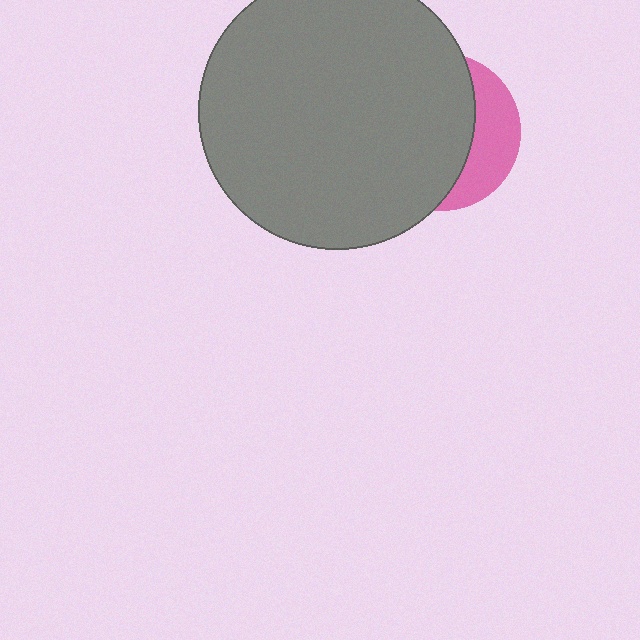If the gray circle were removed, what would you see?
You would see the complete pink circle.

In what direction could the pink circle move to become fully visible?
The pink circle could move right. That would shift it out from behind the gray circle entirely.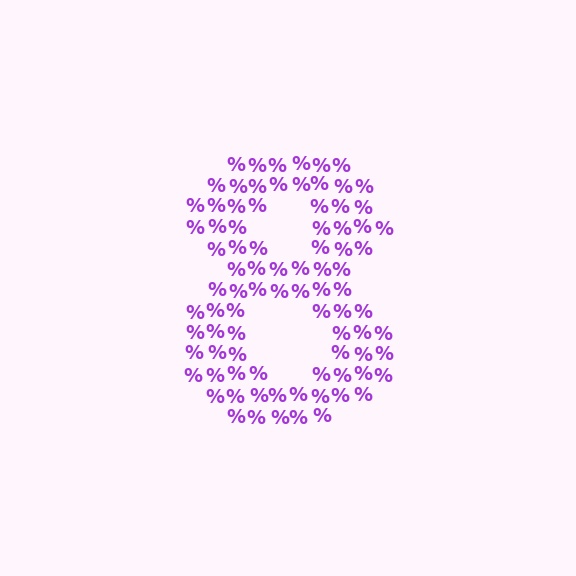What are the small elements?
The small elements are percent signs.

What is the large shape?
The large shape is the digit 8.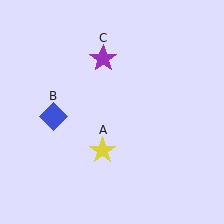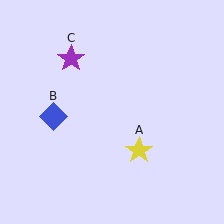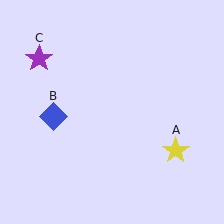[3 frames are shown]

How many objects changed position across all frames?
2 objects changed position: yellow star (object A), purple star (object C).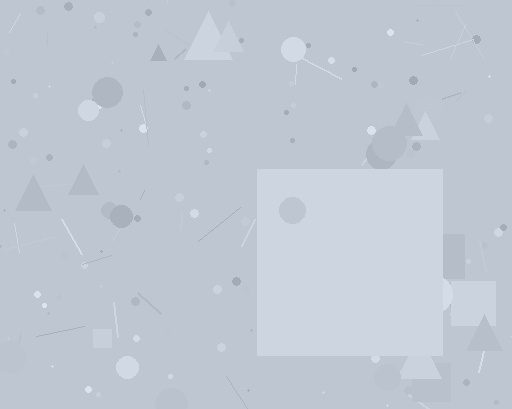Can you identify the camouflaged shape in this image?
The camouflaged shape is a square.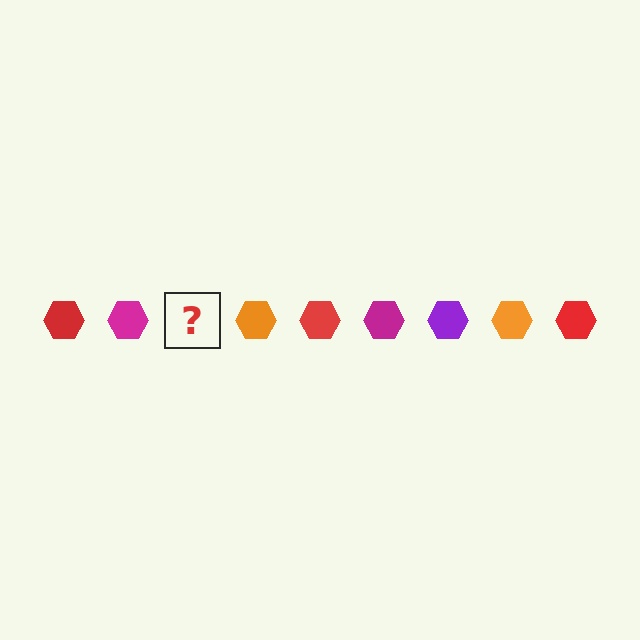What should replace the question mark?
The question mark should be replaced with a purple hexagon.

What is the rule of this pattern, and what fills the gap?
The rule is that the pattern cycles through red, magenta, purple, orange hexagons. The gap should be filled with a purple hexagon.